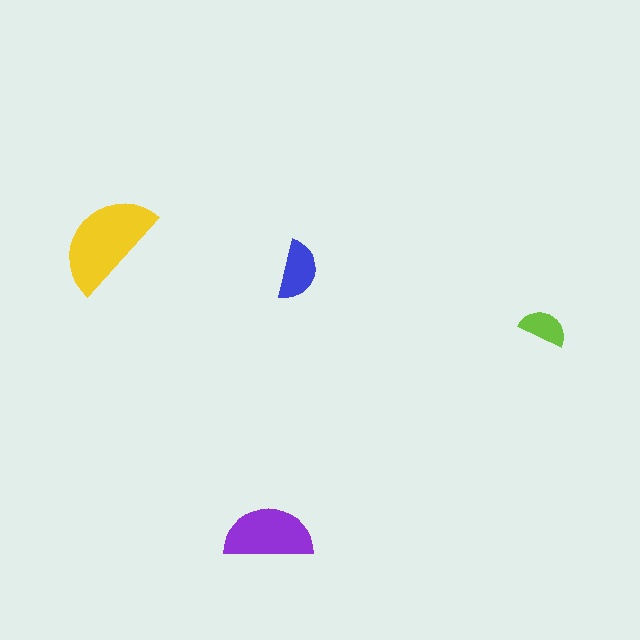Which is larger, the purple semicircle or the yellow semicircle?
The yellow one.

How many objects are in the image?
There are 4 objects in the image.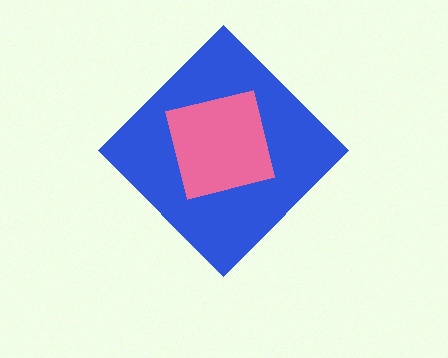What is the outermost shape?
The blue diamond.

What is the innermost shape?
The pink square.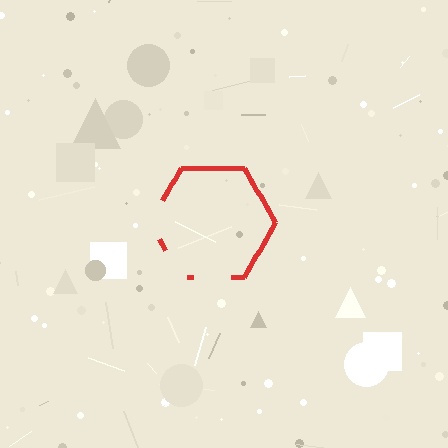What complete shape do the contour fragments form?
The contour fragments form a hexagon.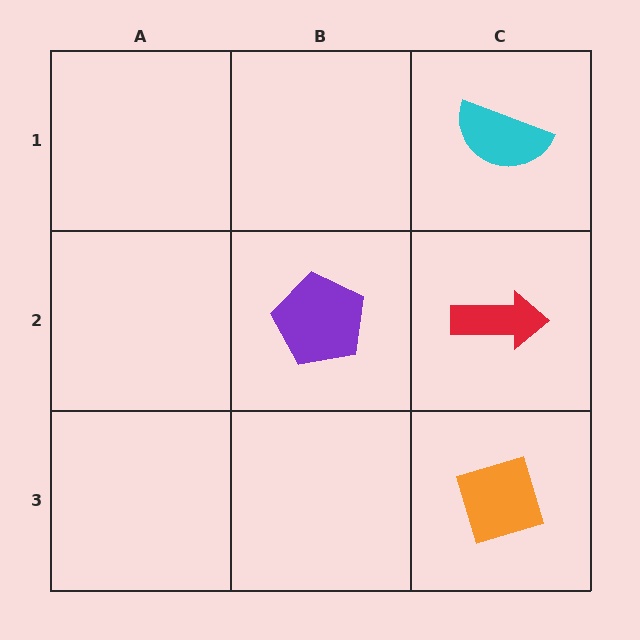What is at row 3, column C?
An orange diamond.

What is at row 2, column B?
A purple pentagon.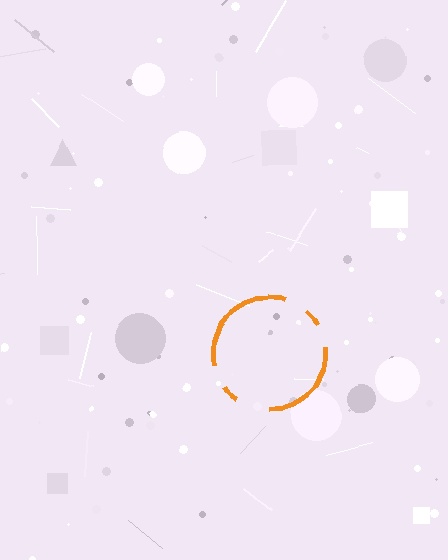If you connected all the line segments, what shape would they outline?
They would outline a circle.